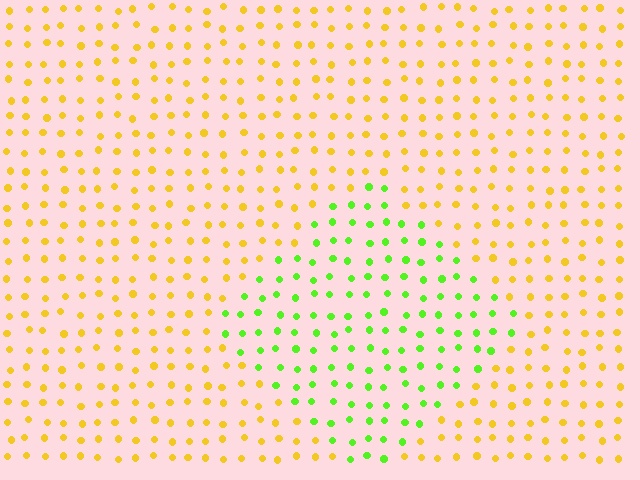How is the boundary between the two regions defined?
The boundary is defined purely by a slight shift in hue (about 58 degrees). Spacing, size, and orientation are identical on both sides.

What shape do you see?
I see a diamond.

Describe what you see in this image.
The image is filled with small yellow elements in a uniform arrangement. A diamond-shaped region is visible where the elements are tinted to a slightly different hue, forming a subtle color boundary.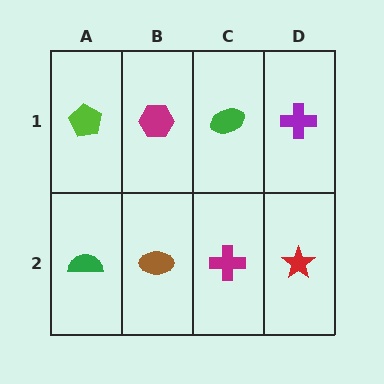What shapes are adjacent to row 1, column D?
A red star (row 2, column D), a green ellipse (row 1, column C).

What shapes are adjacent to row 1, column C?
A magenta cross (row 2, column C), a magenta hexagon (row 1, column B), a purple cross (row 1, column D).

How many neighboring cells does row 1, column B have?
3.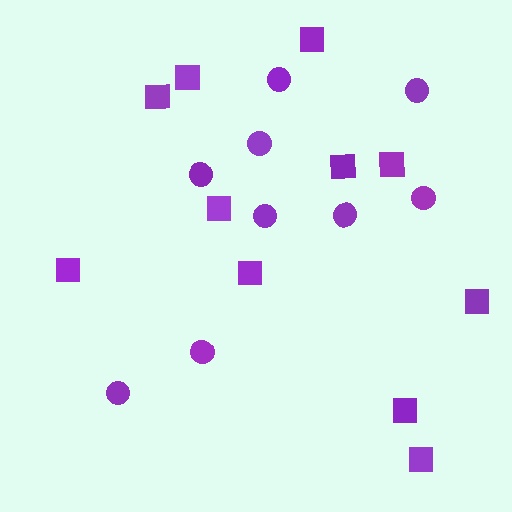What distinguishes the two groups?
There are 2 groups: one group of circles (9) and one group of squares (11).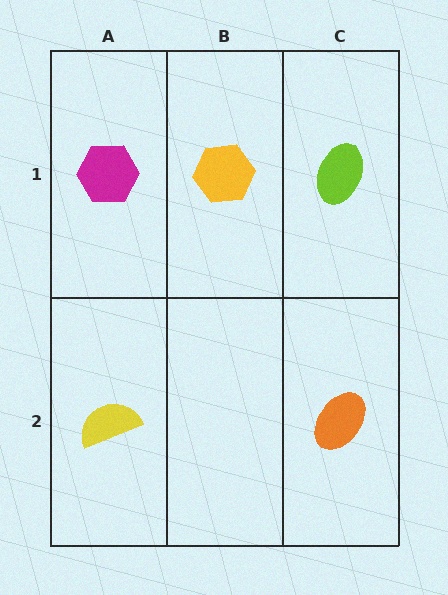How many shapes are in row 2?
2 shapes.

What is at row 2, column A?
A yellow semicircle.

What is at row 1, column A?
A magenta hexagon.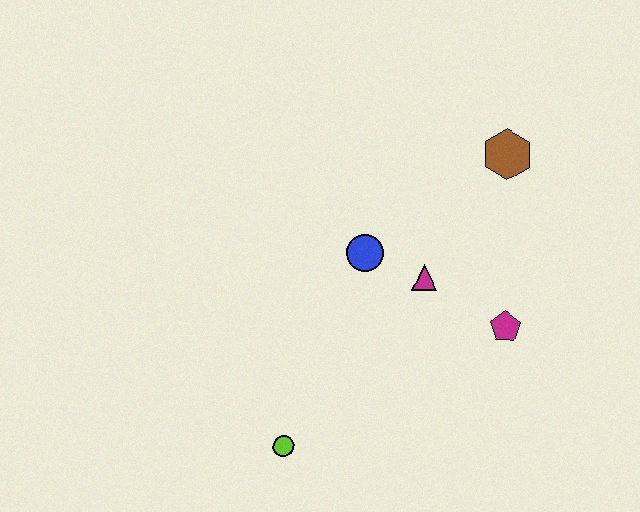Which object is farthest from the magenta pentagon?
The lime circle is farthest from the magenta pentagon.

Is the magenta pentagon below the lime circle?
No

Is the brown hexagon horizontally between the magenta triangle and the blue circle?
No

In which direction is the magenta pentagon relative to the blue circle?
The magenta pentagon is to the right of the blue circle.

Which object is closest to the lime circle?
The blue circle is closest to the lime circle.